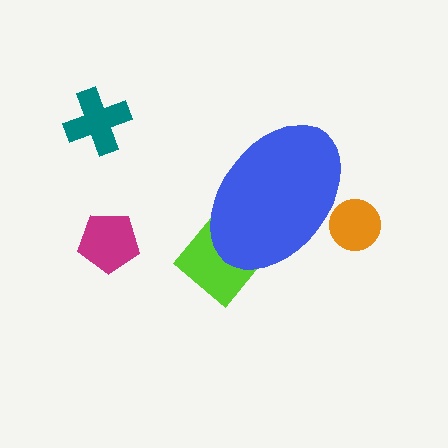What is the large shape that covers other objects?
A blue ellipse.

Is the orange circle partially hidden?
Yes, the orange circle is partially hidden behind the blue ellipse.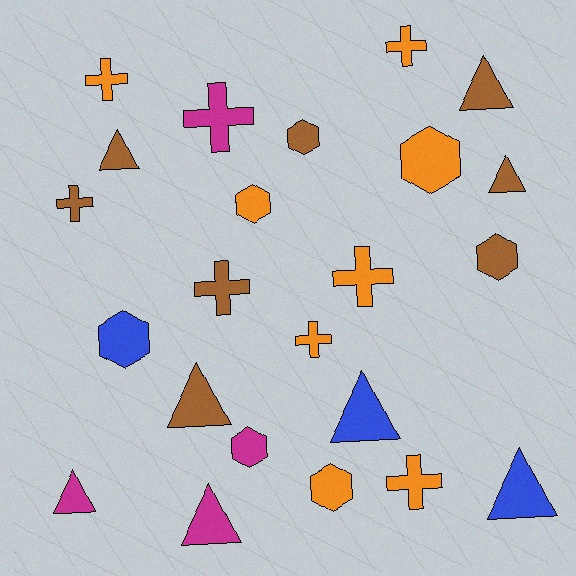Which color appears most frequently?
Brown, with 8 objects.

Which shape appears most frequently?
Triangle, with 8 objects.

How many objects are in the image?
There are 23 objects.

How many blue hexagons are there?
There is 1 blue hexagon.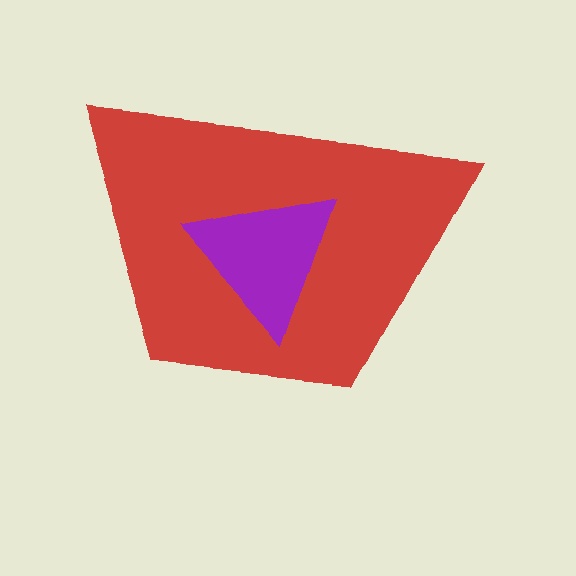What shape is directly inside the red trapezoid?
The purple triangle.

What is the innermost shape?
The purple triangle.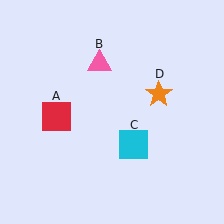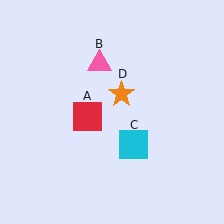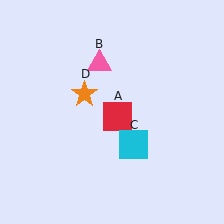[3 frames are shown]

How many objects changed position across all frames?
2 objects changed position: red square (object A), orange star (object D).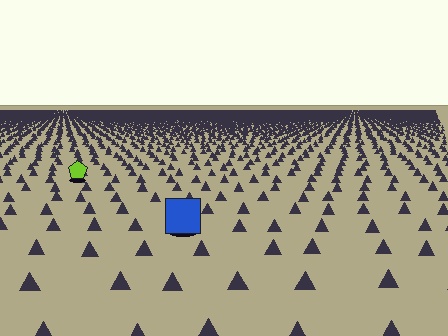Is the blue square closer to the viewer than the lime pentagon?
Yes. The blue square is closer — you can tell from the texture gradient: the ground texture is coarser near it.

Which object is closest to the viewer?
The blue square is closest. The texture marks near it are larger and more spread out.